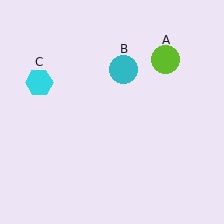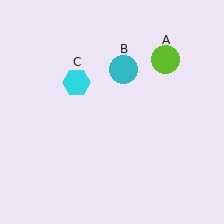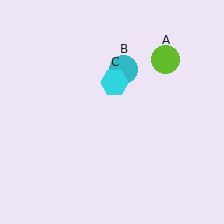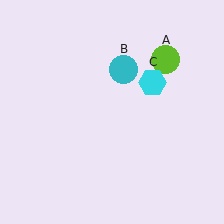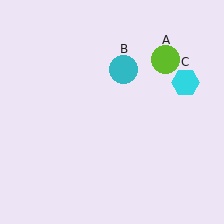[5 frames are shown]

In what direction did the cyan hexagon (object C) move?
The cyan hexagon (object C) moved right.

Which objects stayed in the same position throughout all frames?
Lime circle (object A) and cyan circle (object B) remained stationary.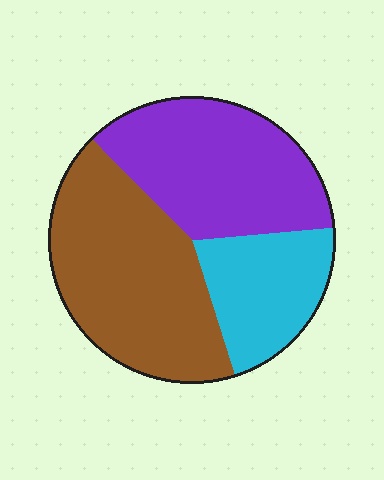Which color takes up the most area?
Brown, at roughly 45%.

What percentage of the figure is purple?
Purple covers 36% of the figure.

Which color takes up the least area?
Cyan, at roughly 20%.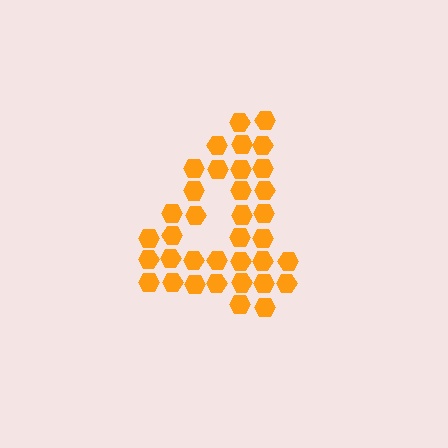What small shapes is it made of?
It is made of small hexagons.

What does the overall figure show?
The overall figure shows the digit 4.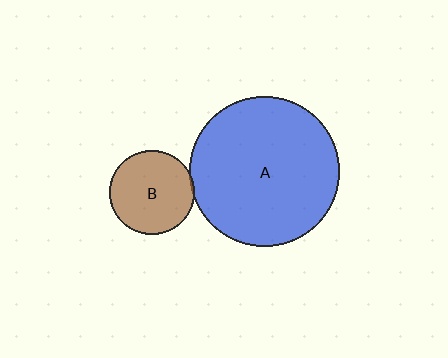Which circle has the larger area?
Circle A (blue).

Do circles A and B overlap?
Yes.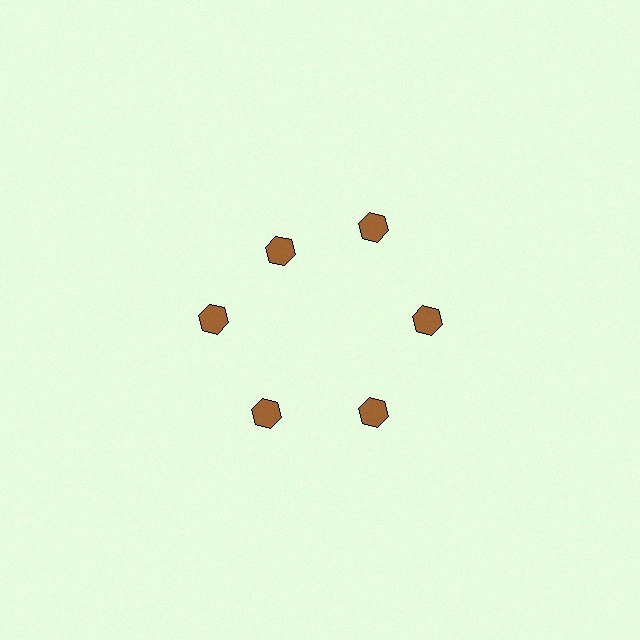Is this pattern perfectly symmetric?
No. The 6 brown hexagons are arranged in a ring, but one element near the 11 o'clock position is pulled inward toward the center, breaking the 6-fold rotational symmetry.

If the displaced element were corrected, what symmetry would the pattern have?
It would have 6-fold rotational symmetry — the pattern would map onto itself every 60 degrees.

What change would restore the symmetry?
The symmetry would be restored by moving it outward, back onto the ring so that all 6 hexagons sit at equal angles and equal distance from the center.